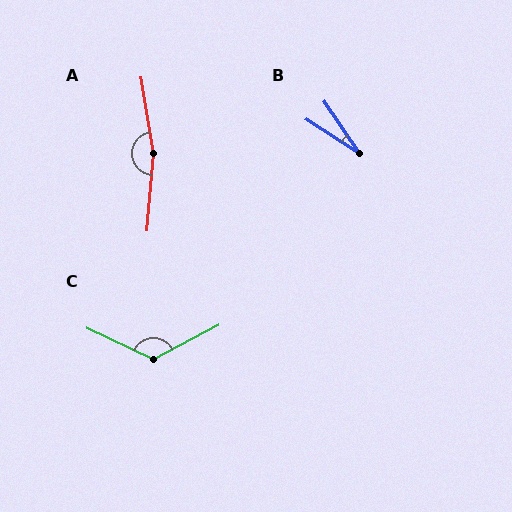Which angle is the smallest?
B, at approximately 23 degrees.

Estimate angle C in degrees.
Approximately 127 degrees.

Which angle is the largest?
A, at approximately 166 degrees.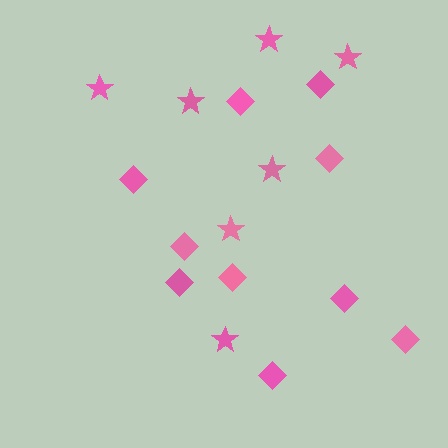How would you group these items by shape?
There are 2 groups: one group of diamonds (10) and one group of stars (7).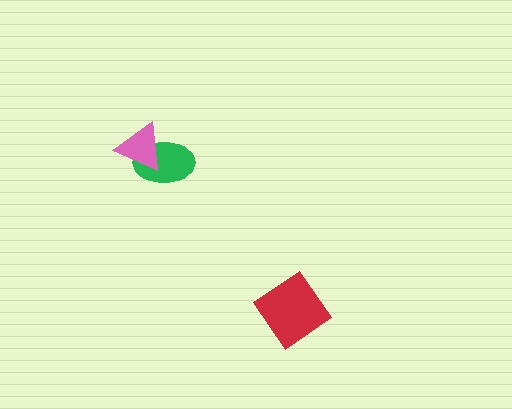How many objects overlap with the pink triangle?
1 object overlaps with the pink triangle.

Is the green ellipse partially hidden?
Yes, it is partially covered by another shape.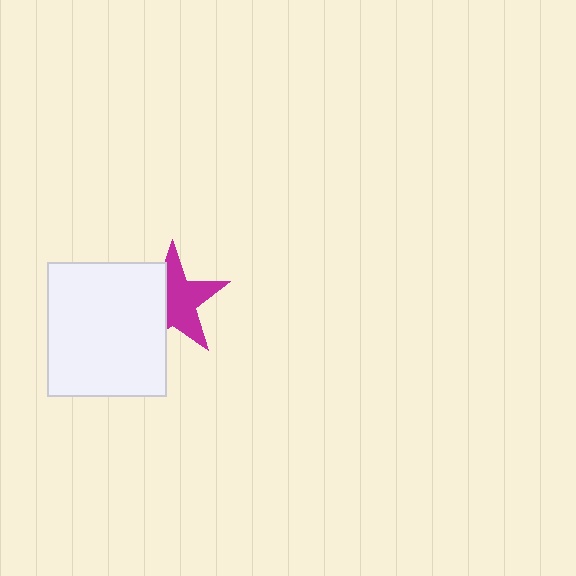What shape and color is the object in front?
The object in front is a white rectangle.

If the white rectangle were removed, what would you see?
You would see the complete magenta star.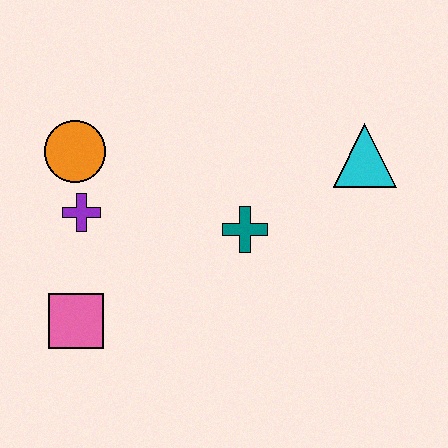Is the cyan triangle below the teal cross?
No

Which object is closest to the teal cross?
The cyan triangle is closest to the teal cross.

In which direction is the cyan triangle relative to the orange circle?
The cyan triangle is to the right of the orange circle.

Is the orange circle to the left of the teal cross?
Yes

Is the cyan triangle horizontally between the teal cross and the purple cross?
No